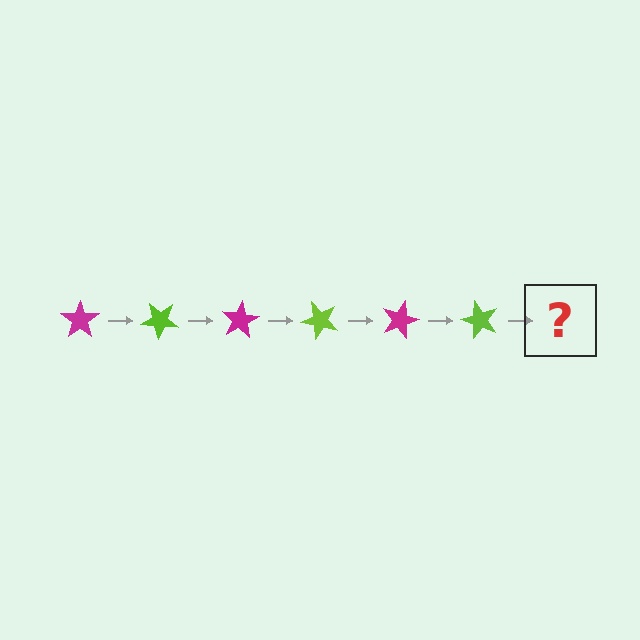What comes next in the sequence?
The next element should be a magenta star, rotated 240 degrees from the start.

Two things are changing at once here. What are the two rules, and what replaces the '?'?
The two rules are that it rotates 40 degrees each step and the color cycles through magenta and lime. The '?' should be a magenta star, rotated 240 degrees from the start.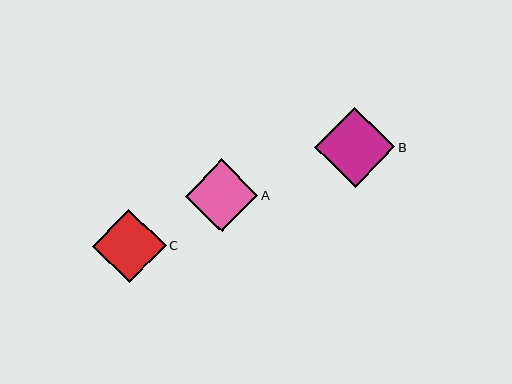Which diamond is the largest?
Diamond B is the largest with a size of approximately 80 pixels.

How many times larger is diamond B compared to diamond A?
Diamond B is approximately 1.1 times the size of diamond A.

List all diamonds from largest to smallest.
From largest to smallest: B, C, A.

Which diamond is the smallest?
Diamond A is the smallest with a size of approximately 73 pixels.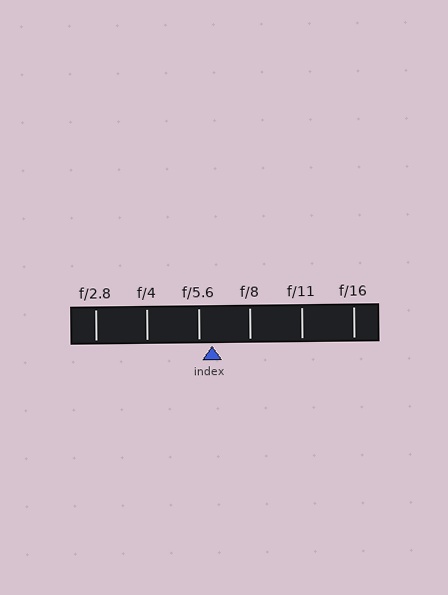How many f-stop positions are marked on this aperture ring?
There are 6 f-stop positions marked.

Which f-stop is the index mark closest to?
The index mark is closest to f/5.6.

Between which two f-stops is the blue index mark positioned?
The index mark is between f/5.6 and f/8.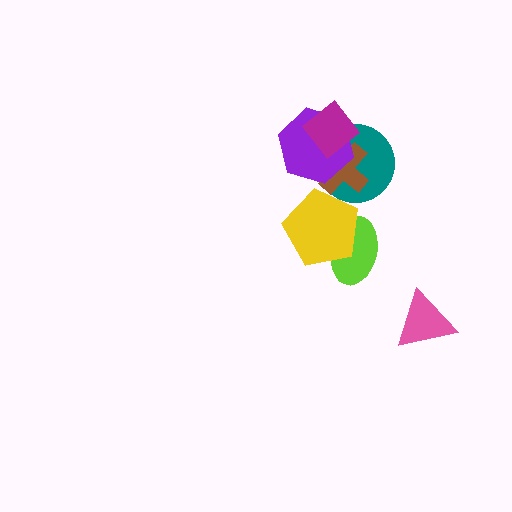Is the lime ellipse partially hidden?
Yes, it is partially covered by another shape.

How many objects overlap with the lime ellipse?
1 object overlaps with the lime ellipse.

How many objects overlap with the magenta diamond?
3 objects overlap with the magenta diamond.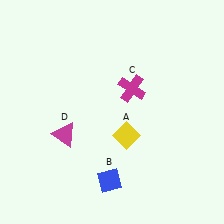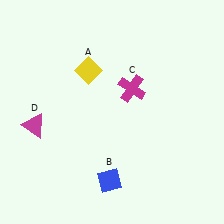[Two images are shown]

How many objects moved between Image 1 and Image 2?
2 objects moved between the two images.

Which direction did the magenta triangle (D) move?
The magenta triangle (D) moved left.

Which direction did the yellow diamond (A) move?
The yellow diamond (A) moved up.